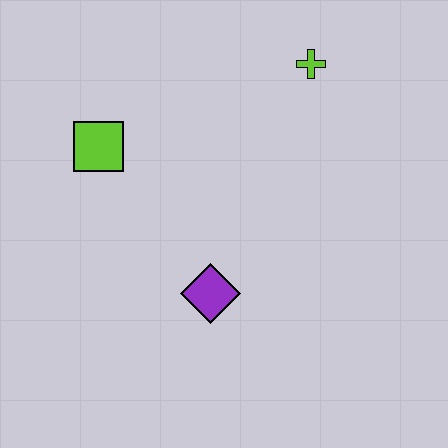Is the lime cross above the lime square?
Yes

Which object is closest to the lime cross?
The lime square is closest to the lime cross.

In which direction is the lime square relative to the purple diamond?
The lime square is above the purple diamond.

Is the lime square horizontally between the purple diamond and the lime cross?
No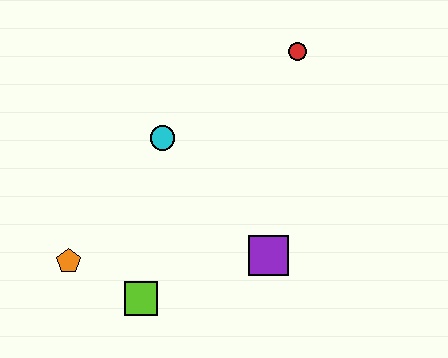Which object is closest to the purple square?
The lime square is closest to the purple square.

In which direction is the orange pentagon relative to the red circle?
The orange pentagon is to the left of the red circle.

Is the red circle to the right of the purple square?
Yes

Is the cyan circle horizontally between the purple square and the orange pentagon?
Yes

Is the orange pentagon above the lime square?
Yes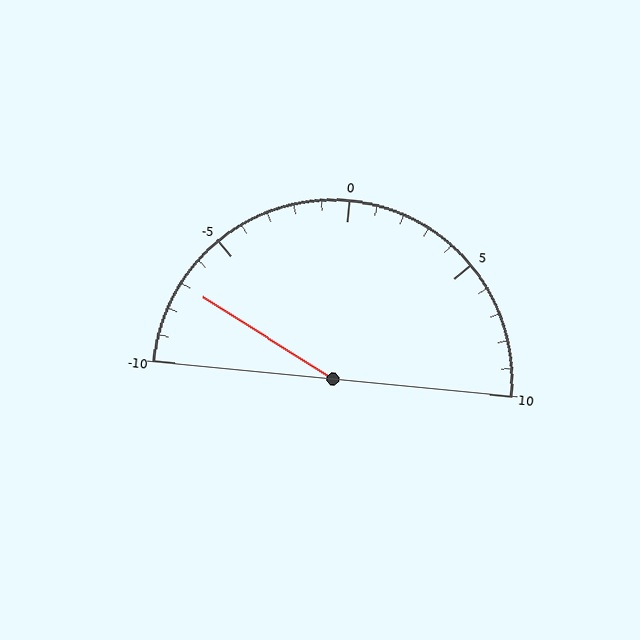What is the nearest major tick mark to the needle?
The nearest major tick mark is -5.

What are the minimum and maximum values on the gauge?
The gauge ranges from -10 to 10.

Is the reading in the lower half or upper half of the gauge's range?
The reading is in the lower half of the range (-10 to 10).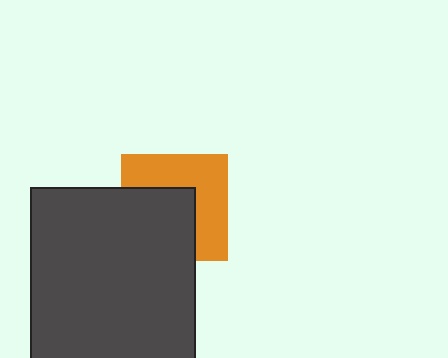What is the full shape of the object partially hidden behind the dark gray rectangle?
The partially hidden object is an orange square.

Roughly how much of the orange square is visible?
About half of it is visible (roughly 52%).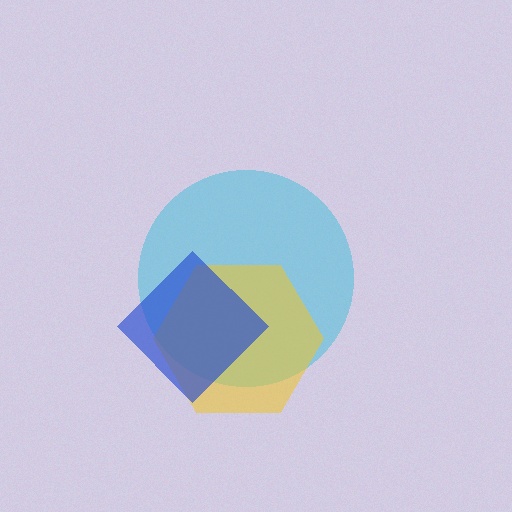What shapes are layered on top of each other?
The layered shapes are: a cyan circle, a yellow hexagon, a blue diamond.